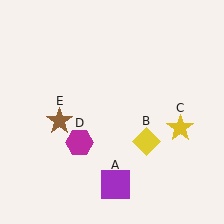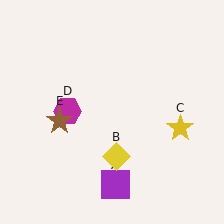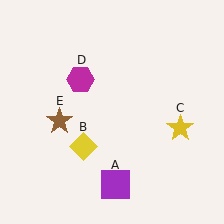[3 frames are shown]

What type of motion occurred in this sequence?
The yellow diamond (object B), magenta hexagon (object D) rotated clockwise around the center of the scene.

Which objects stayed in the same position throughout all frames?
Purple square (object A) and yellow star (object C) and brown star (object E) remained stationary.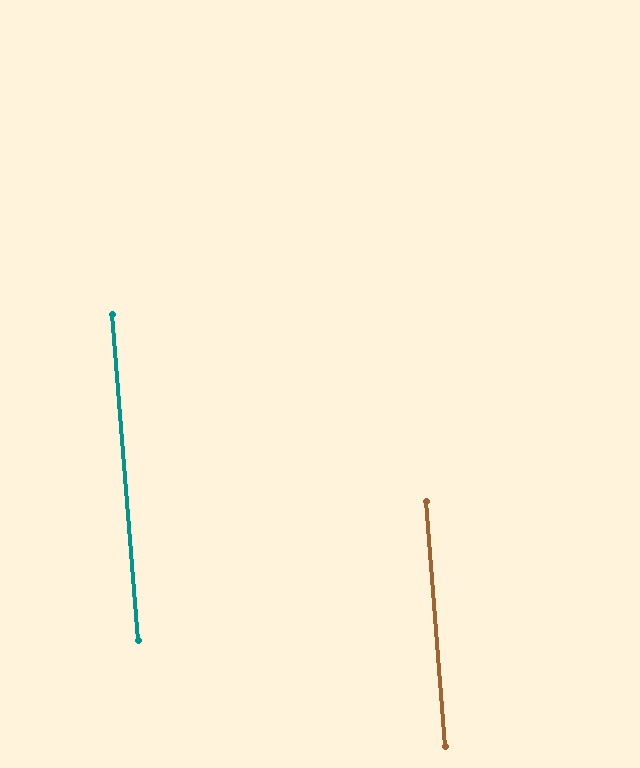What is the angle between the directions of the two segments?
Approximately 0 degrees.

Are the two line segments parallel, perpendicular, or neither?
Parallel — their directions differ by only 0.1°.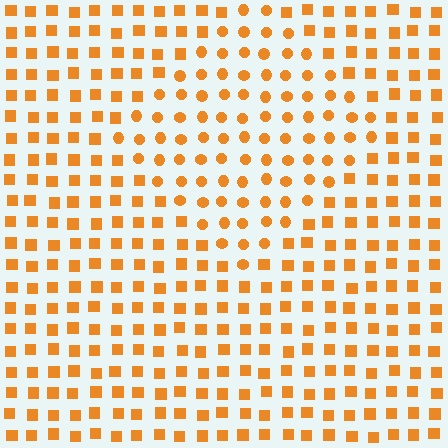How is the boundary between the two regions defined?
The boundary is defined by a change in element shape: circles inside vs. squares outside. All elements share the same color and spacing.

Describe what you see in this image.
The image is filled with small orange elements arranged in a uniform grid. A diamond-shaped region contains circles, while the surrounding area contains squares. The boundary is defined purely by the change in element shape.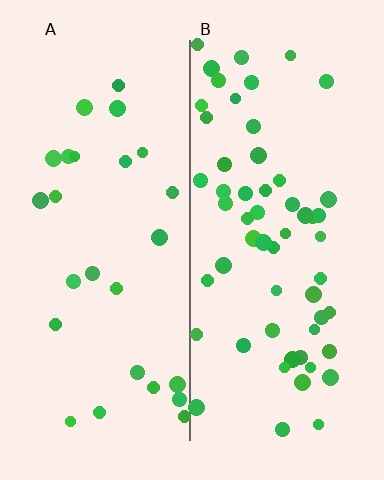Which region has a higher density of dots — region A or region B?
B (the right).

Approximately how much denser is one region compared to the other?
Approximately 2.2× — region B over region A.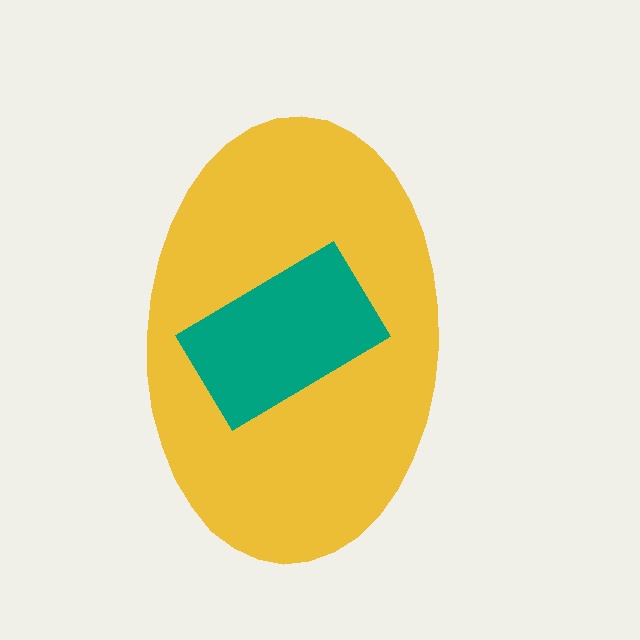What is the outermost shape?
The yellow ellipse.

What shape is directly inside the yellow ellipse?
The teal rectangle.